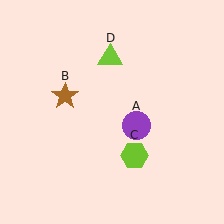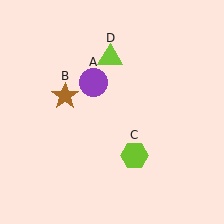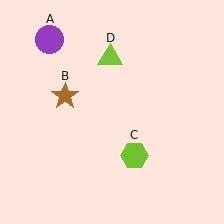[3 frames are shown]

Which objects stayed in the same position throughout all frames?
Brown star (object B) and lime hexagon (object C) and lime triangle (object D) remained stationary.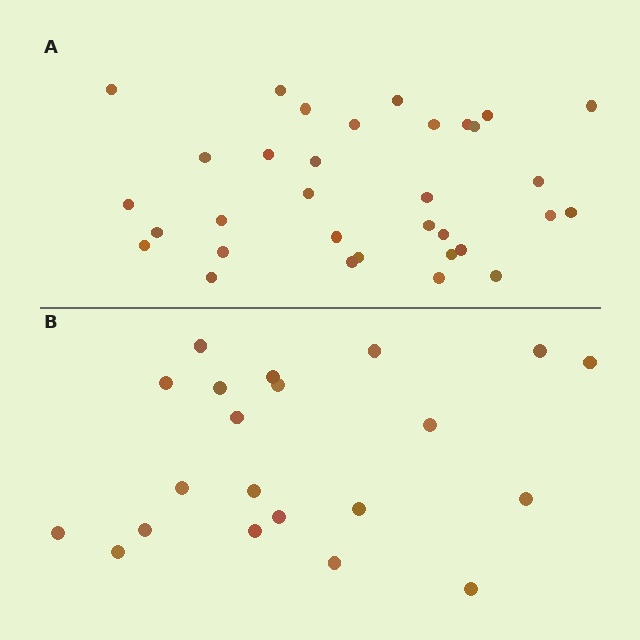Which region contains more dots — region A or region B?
Region A (the top region) has more dots.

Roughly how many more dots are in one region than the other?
Region A has roughly 12 or so more dots than region B.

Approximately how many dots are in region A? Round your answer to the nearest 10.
About 30 dots. (The exact count is 33, which rounds to 30.)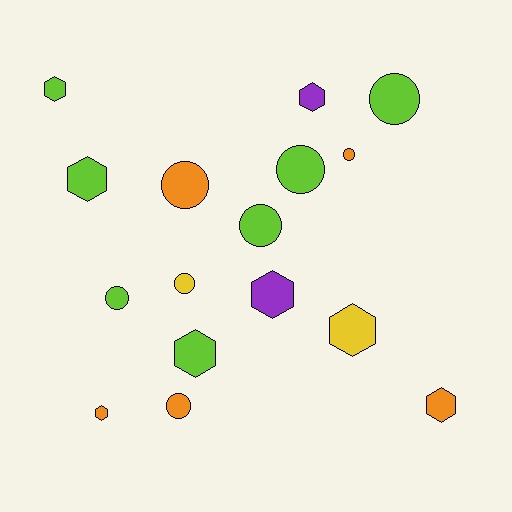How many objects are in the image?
There are 16 objects.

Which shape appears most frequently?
Circle, with 8 objects.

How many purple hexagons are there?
There are 2 purple hexagons.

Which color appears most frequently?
Lime, with 7 objects.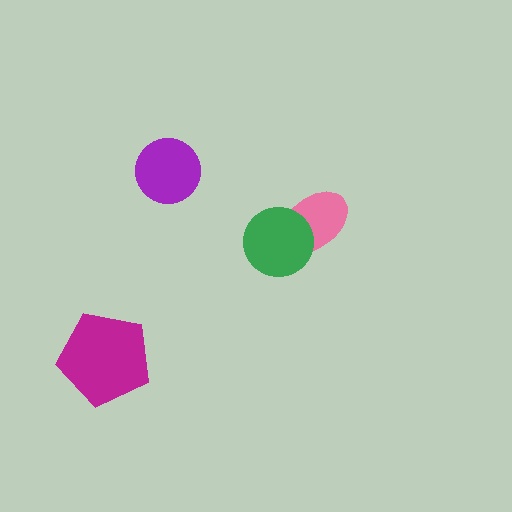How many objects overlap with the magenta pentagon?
0 objects overlap with the magenta pentagon.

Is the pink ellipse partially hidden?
Yes, it is partially covered by another shape.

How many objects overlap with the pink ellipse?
1 object overlaps with the pink ellipse.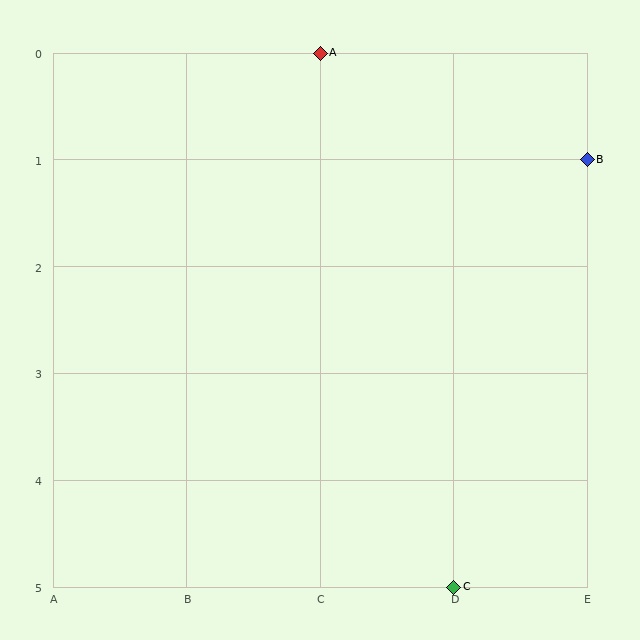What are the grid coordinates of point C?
Point C is at grid coordinates (D, 5).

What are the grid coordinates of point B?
Point B is at grid coordinates (E, 1).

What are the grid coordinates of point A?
Point A is at grid coordinates (C, 0).